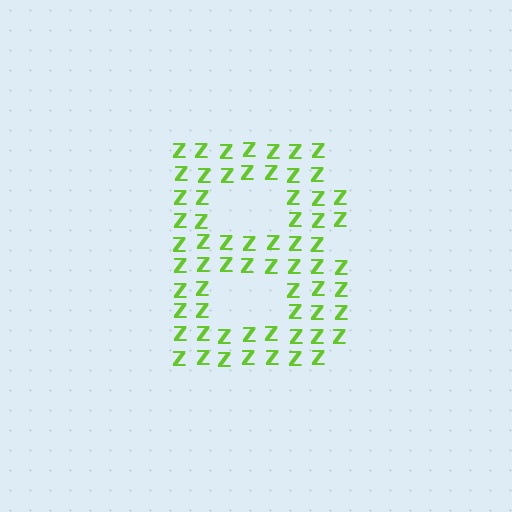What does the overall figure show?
The overall figure shows the letter B.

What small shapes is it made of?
It is made of small letter Z's.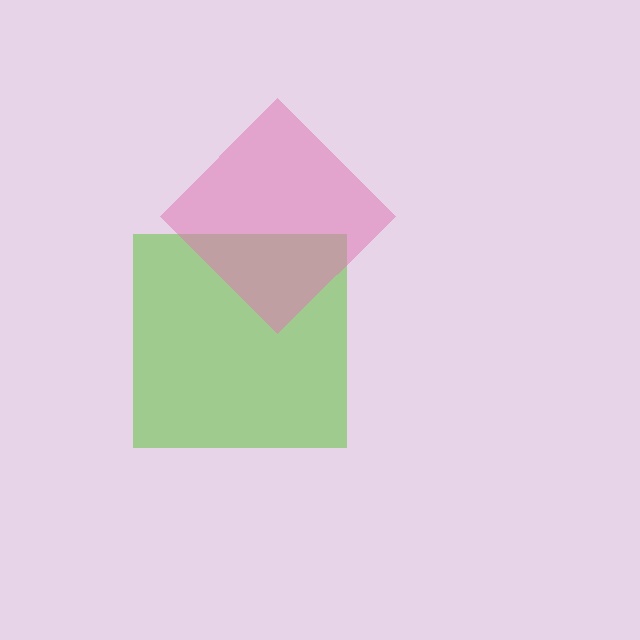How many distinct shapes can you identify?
There are 2 distinct shapes: a lime square, a pink diamond.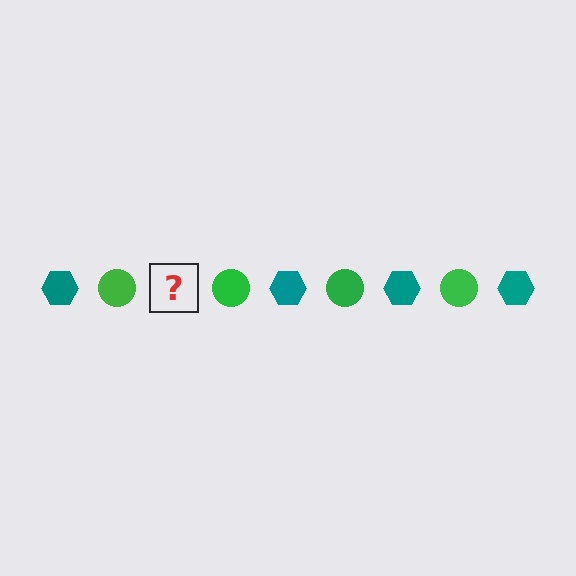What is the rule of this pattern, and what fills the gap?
The rule is that the pattern alternates between teal hexagon and green circle. The gap should be filled with a teal hexagon.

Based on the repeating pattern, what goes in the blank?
The blank should be a teal hexagon.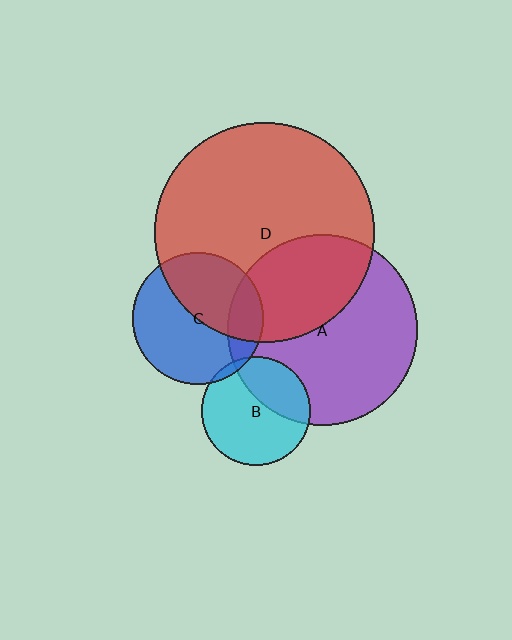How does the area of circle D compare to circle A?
Approximately 1.3 times.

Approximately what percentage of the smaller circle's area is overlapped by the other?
Approximately 20%.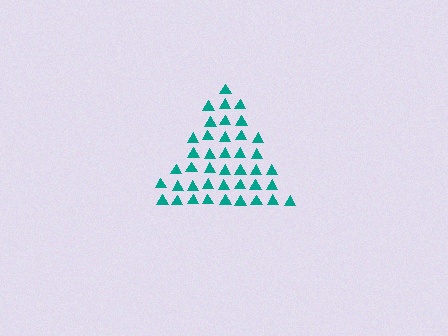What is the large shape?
The large shape is a triangle.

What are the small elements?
The small elements are triangles.